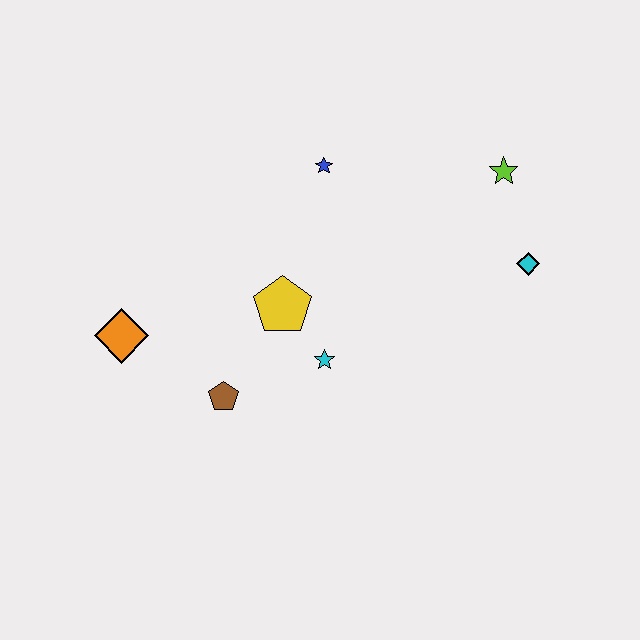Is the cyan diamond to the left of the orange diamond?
No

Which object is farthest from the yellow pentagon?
The lime star is farthest from the yellow pentagon.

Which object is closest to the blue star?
The yellow pentagon is closest to the blue star.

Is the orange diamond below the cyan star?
No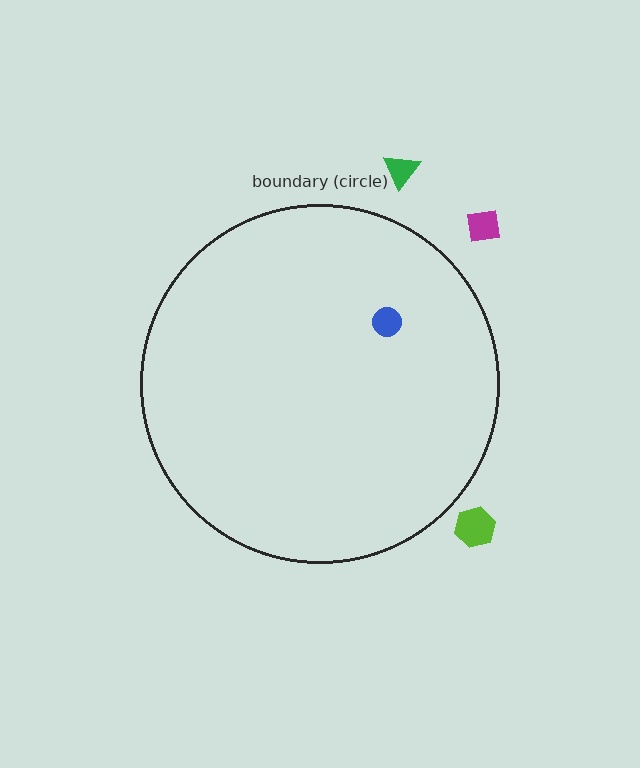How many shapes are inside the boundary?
1 inside, 3 outside.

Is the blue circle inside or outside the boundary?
Inside.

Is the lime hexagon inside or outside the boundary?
Outside.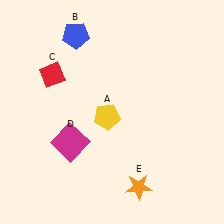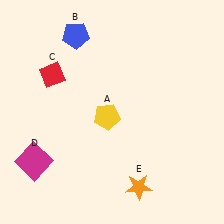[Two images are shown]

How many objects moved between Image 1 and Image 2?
1 object moved between the two images.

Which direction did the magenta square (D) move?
The magenta square (D) moved left.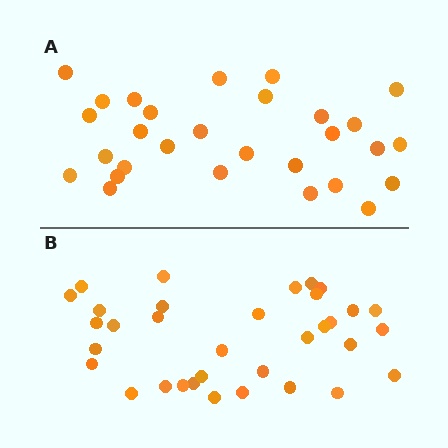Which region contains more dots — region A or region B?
Region B (the bottom region) has more dots.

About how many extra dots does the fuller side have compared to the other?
Region B has about 5 more dots than region A.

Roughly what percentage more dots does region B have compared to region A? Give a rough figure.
About 15% more.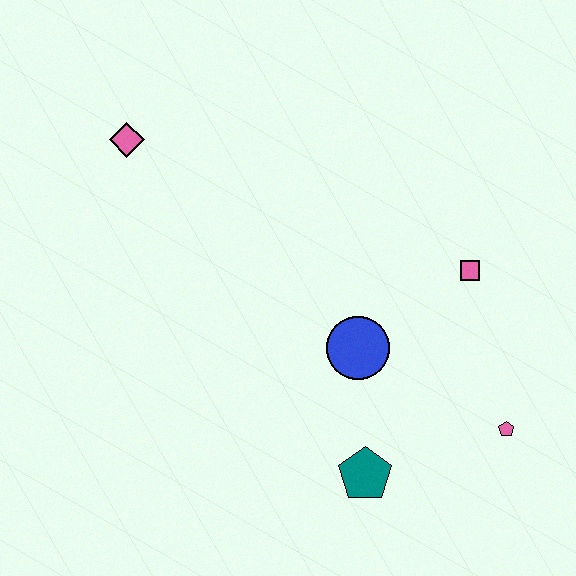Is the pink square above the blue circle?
Yes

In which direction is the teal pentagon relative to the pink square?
The teal pentagon is below the pink square.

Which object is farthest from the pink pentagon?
The pink diamond is farthest from the pink pentagon.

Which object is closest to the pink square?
The blue circle is closest to the pink square.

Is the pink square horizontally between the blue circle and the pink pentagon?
Yes